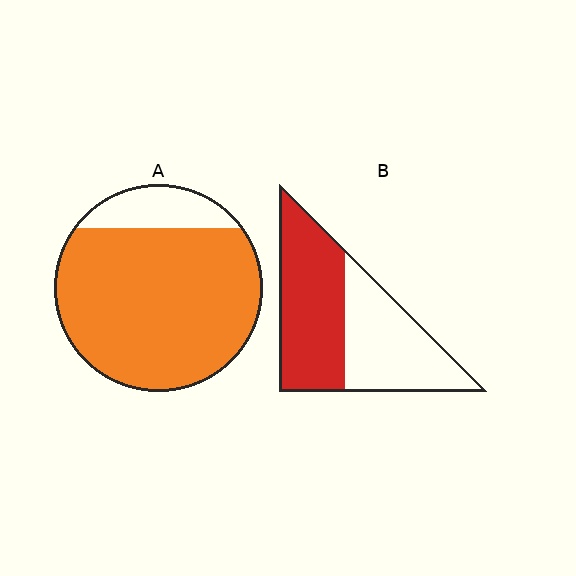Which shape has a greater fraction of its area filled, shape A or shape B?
Shape A.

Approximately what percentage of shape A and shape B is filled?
A is approximately 85% and B is approximately 55%.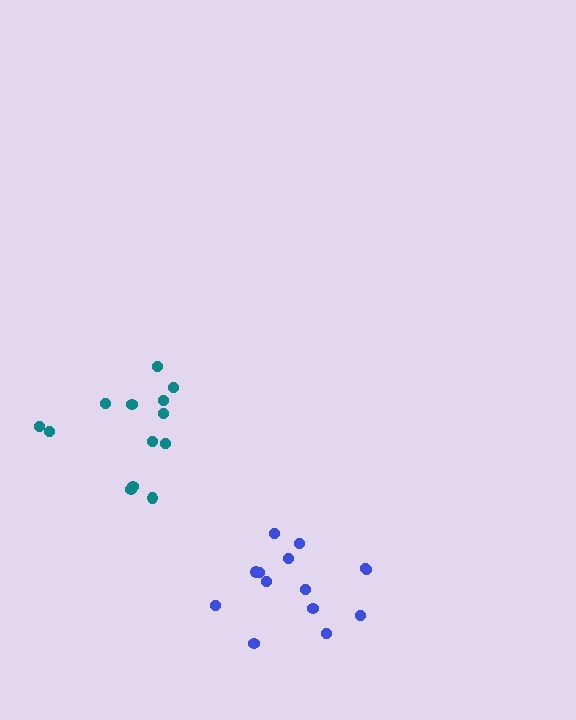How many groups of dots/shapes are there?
There are 2 groups.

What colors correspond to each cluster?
The clusters are colored: blue, teal.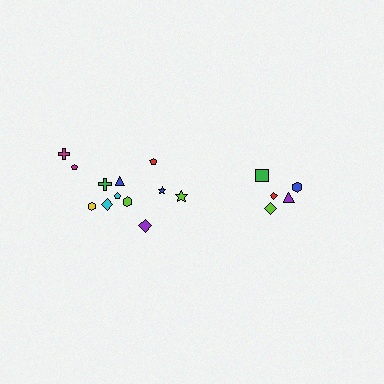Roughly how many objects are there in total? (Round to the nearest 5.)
Roughly 15 objects in total.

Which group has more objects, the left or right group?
The left group.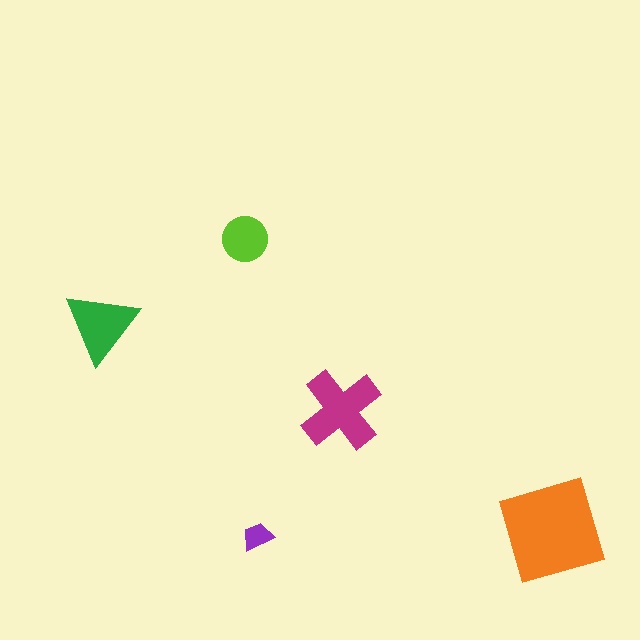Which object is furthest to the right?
The orange square is rightmost.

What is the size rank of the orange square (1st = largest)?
1st.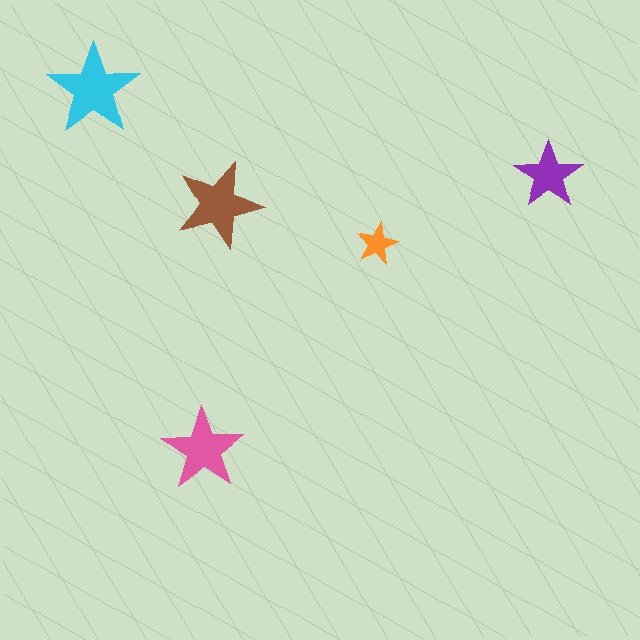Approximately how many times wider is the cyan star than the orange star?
About 2 times wider.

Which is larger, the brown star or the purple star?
The brown one.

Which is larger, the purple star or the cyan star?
The cyan one.